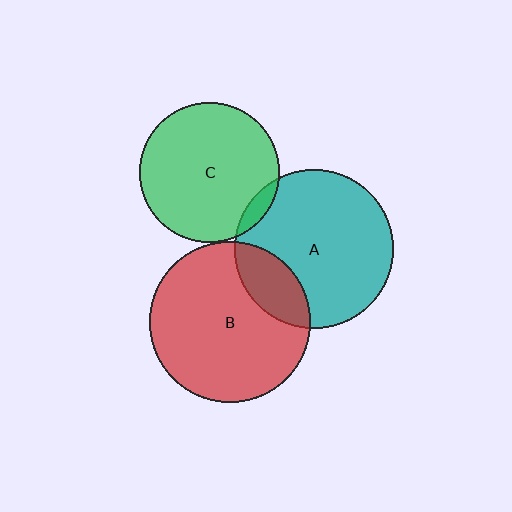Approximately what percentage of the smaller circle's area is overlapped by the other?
Approximately 5%.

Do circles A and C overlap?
Yes.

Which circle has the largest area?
Circle B (red).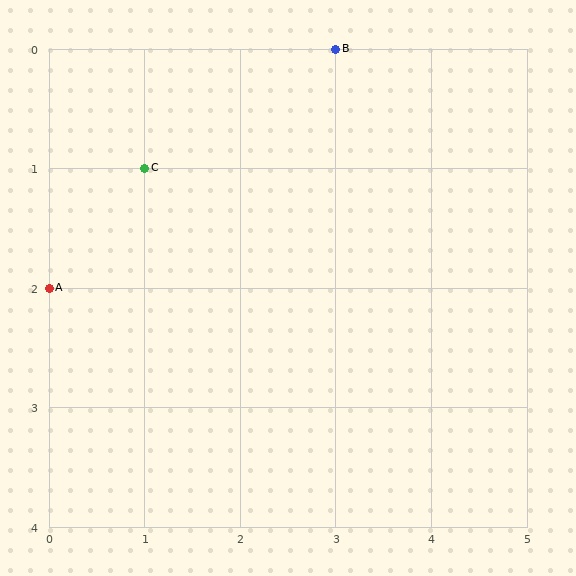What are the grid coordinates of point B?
Point B is at grid coordinates (3, 0).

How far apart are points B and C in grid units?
Points B and C are 2 columns and 1 row apart (about 2.2 grid units diagonally).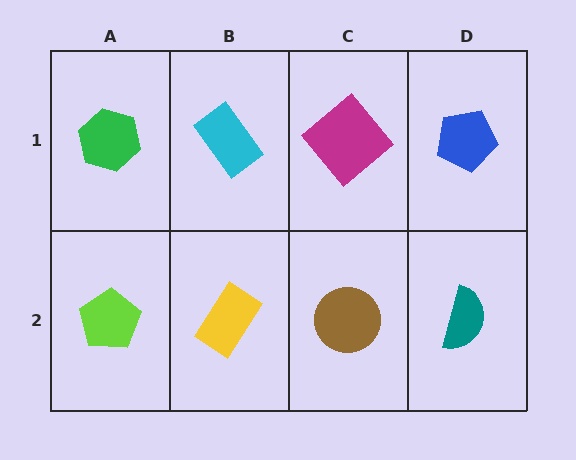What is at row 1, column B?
A cyan rectangle.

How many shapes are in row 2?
4 shapes.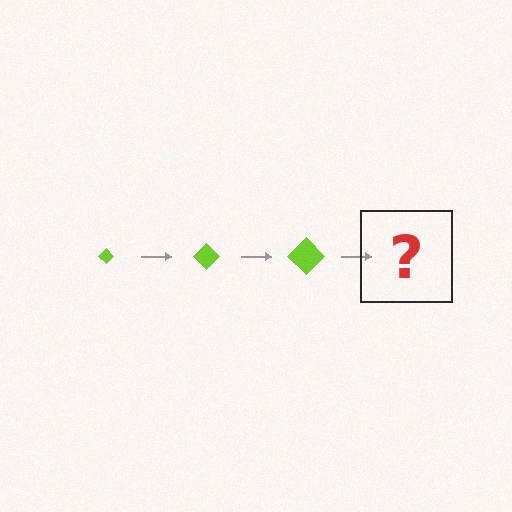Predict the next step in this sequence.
The next step is a lime diamond, larger than the previous one.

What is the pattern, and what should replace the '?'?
The pattern is that the diamond gets progressively larger each step. The '?' should be a lime diamond, larger than the previous one.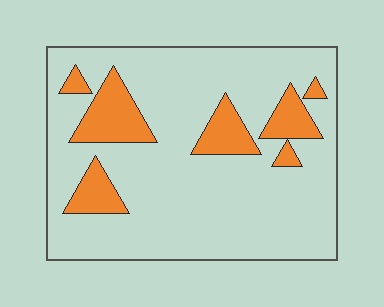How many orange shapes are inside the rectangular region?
7.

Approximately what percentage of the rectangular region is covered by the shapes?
Approximately 20%.